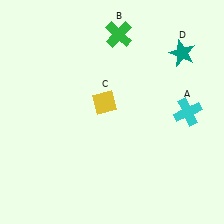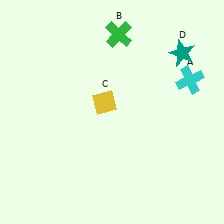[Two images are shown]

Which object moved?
The cyan cross (A) moved up.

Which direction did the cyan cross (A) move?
The cyan cross (A) moved up.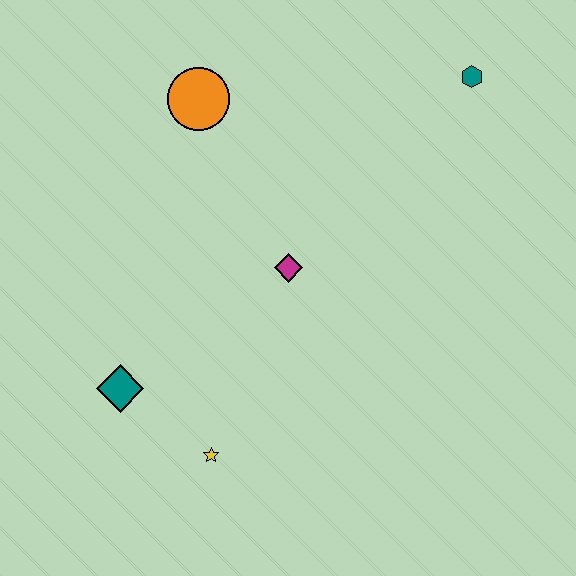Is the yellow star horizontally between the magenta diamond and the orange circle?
Yes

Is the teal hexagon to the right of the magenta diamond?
Yes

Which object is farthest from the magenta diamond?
The teal hexagon is farthest from the magenta diamond.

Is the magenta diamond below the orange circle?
Yes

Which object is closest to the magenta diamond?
The orange circle is closest to the magenta diamond.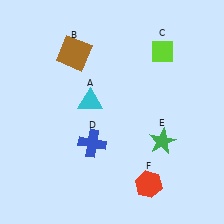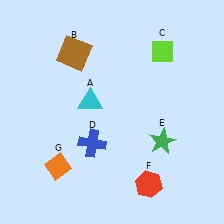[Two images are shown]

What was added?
An orange diamond (G) was added in Image 2.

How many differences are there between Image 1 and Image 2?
There is 1 difference between the two images.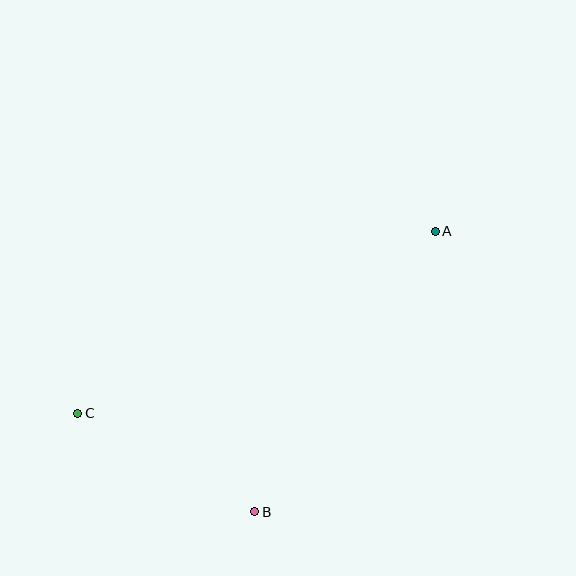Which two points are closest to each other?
Points B and C are closest to each other.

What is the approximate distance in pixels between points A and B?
The distance between A and B is approximately 334 pixels.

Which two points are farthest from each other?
Points A and C are farthest from each other.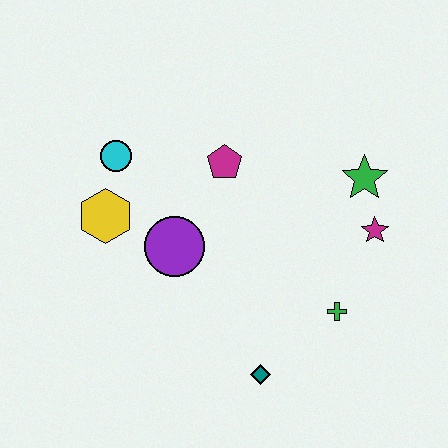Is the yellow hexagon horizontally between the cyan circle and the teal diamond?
No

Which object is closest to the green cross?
The magenta star is closest to the green cross.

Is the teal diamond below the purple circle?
Yes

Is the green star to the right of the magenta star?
No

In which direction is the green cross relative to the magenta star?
The green cross is below the magenta star.